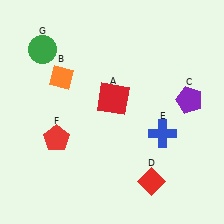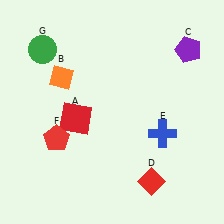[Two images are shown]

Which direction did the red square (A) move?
The red square (A) moved left.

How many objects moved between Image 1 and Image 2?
2 objects moved between the two images.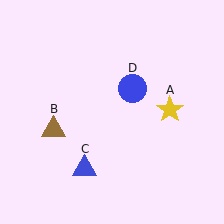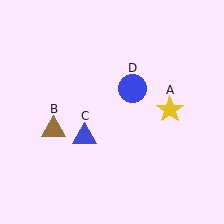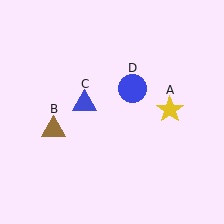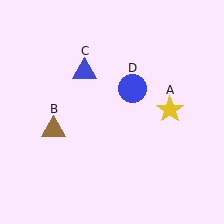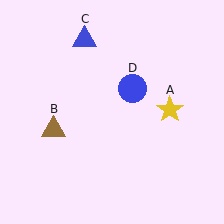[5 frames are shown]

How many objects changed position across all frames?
1 object changed position: blue triangle (object C).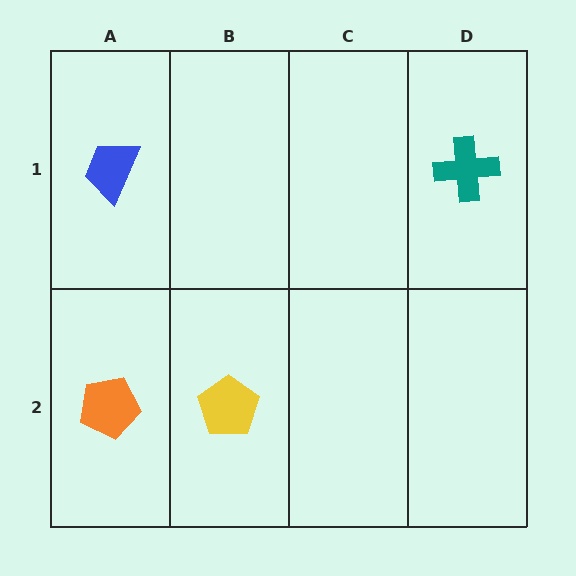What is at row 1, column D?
A teal cross.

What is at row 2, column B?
A yellow pentagon.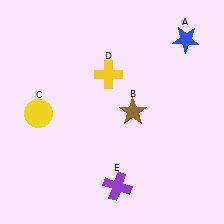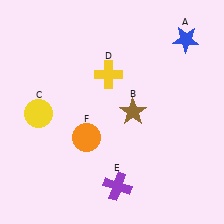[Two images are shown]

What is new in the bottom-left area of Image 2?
An orange circle (F) was added in the bottom-left area of Image 2.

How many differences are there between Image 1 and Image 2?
There is 1 difference between the two images.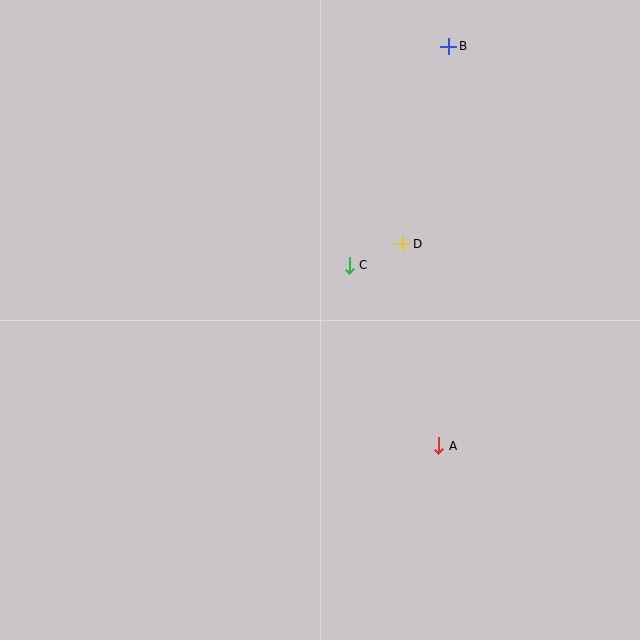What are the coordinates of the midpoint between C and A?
The midpoint between C and A is at (394, 355).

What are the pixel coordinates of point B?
Point B is at (449, 46).